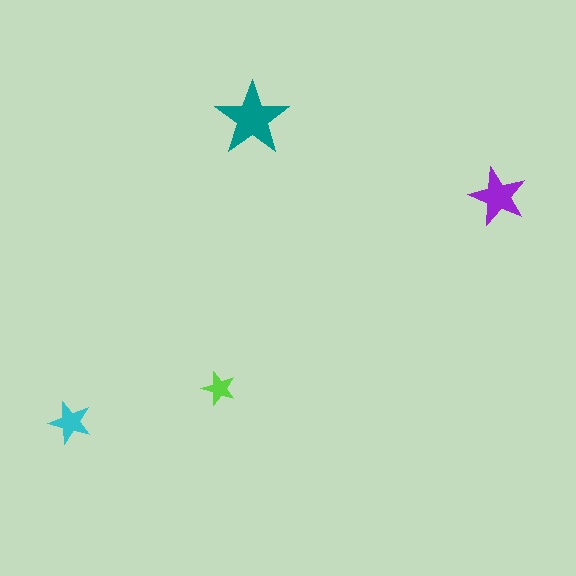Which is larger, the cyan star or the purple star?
The purple one.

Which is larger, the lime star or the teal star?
The teal one.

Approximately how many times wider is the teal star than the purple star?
About 1.5 times wider.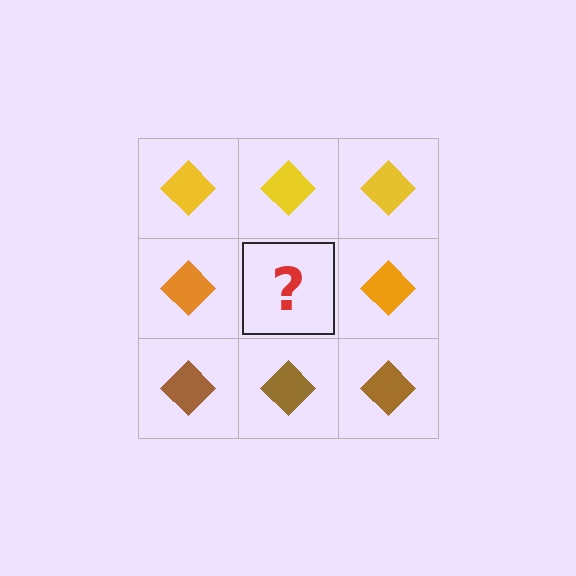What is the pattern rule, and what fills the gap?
The rule is that each row has a consistent color. The gap should be filled with an orange diamond.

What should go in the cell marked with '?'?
The missing cell should contain an orange diamond.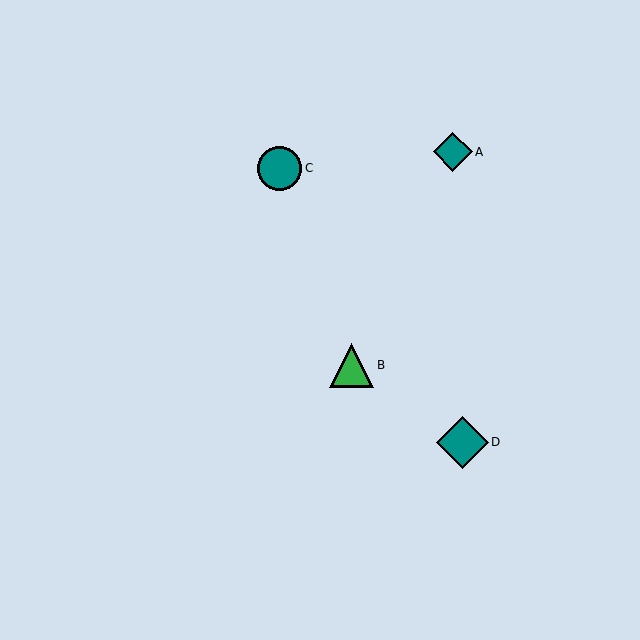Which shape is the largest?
The teal diamond (labeled D) is the largest.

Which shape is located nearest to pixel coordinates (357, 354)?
The green triangle (labeled B) at (352, 366) is nearest to that location.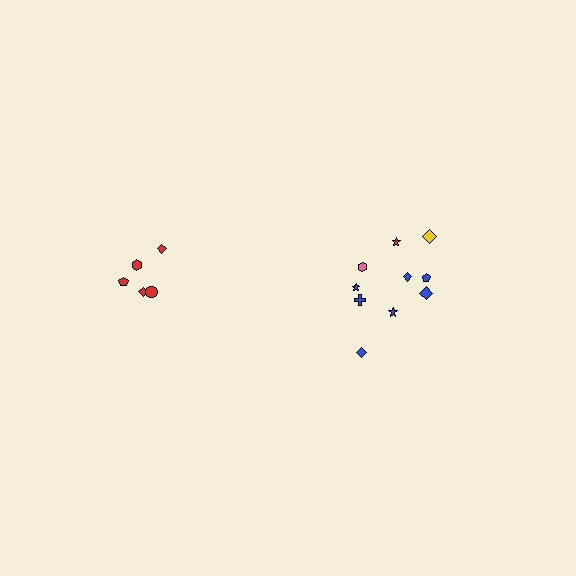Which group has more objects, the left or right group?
The right group.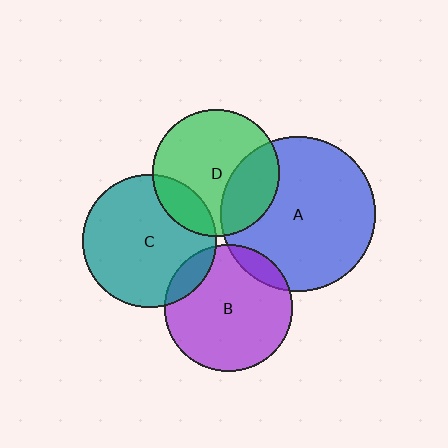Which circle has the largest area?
Circle A (blue).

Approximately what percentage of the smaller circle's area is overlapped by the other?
Approximately 30%.